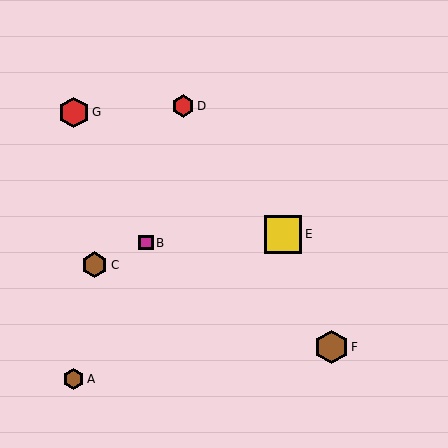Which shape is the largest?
The yellow square (labeled E) is the largest.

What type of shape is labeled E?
Shape E is a yellow square.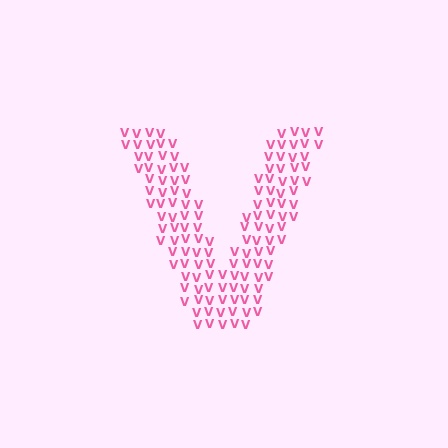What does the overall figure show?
The overall figure shows the letter V.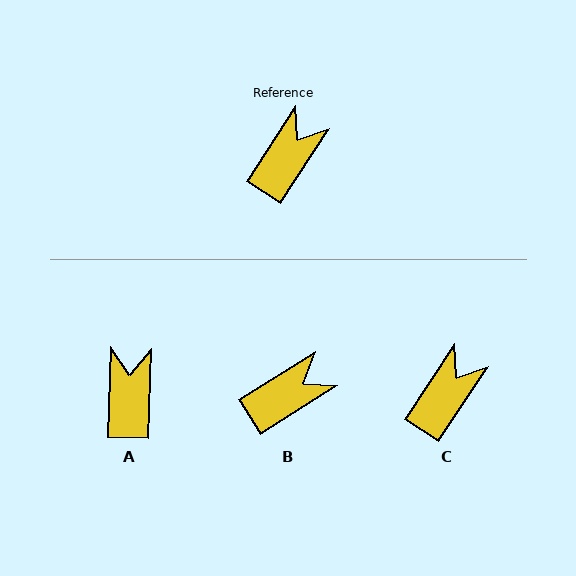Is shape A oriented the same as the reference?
No, it is off by about 32 degrees.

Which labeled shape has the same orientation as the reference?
C.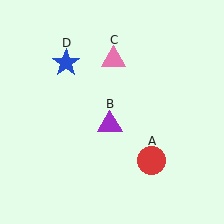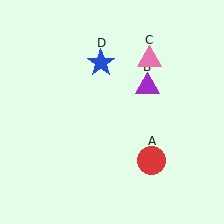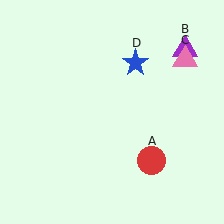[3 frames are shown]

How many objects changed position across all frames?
3 objects changed position: purple triangle (object B), pink triangle (object C), blue star (object D).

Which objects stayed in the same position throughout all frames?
Red circle (object A) remained stationary.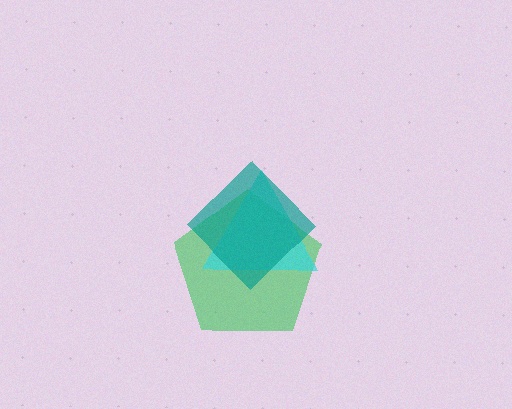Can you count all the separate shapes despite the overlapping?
Yes, there are 3 separate shapes.